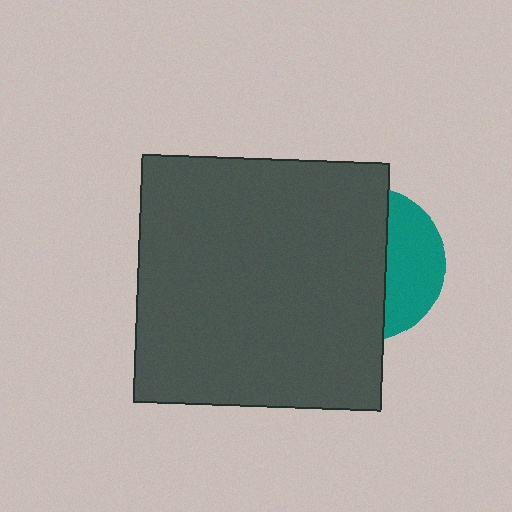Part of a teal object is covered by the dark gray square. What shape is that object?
It is a circle.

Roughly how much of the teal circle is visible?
A small part of it is visible (roughly 35%).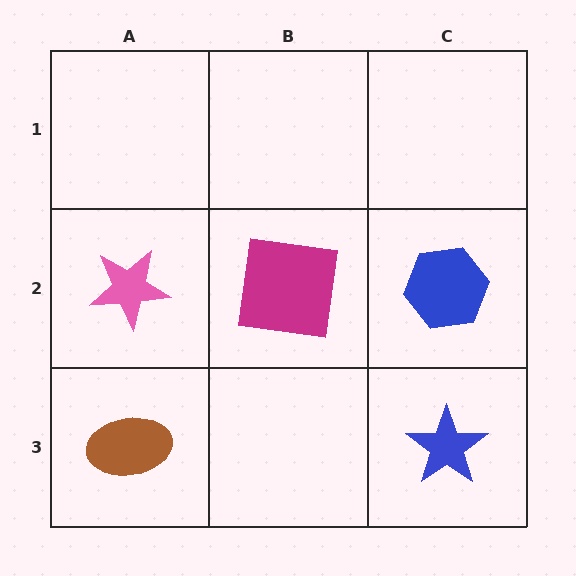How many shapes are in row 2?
3 shapes.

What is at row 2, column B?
A magenta square.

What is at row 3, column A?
A brown ellipse.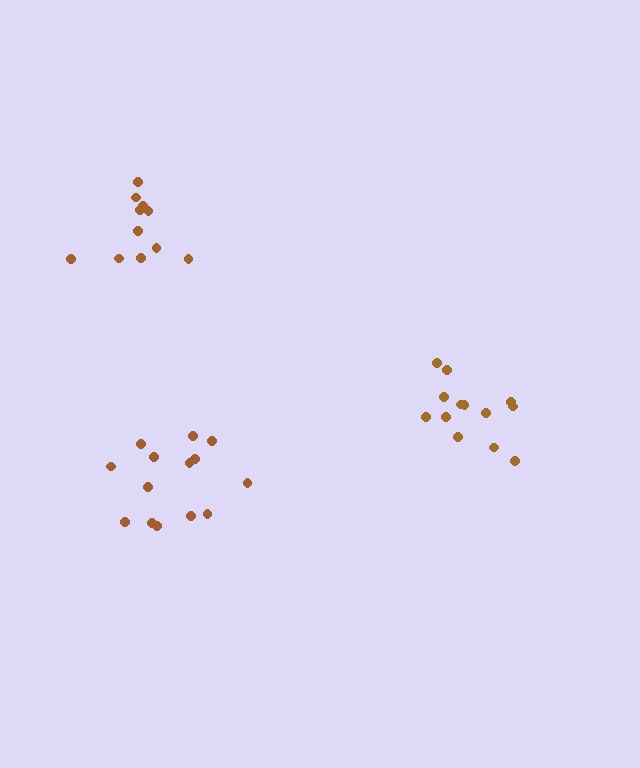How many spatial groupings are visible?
There are 3 spatial groupings.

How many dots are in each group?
Group 1: 11 dots, Group 2: 13 dots, Group 3: 14 dots (38 total).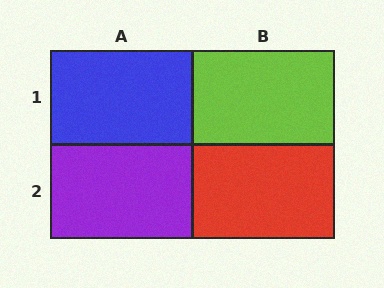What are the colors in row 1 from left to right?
Blue, lime.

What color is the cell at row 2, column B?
Red.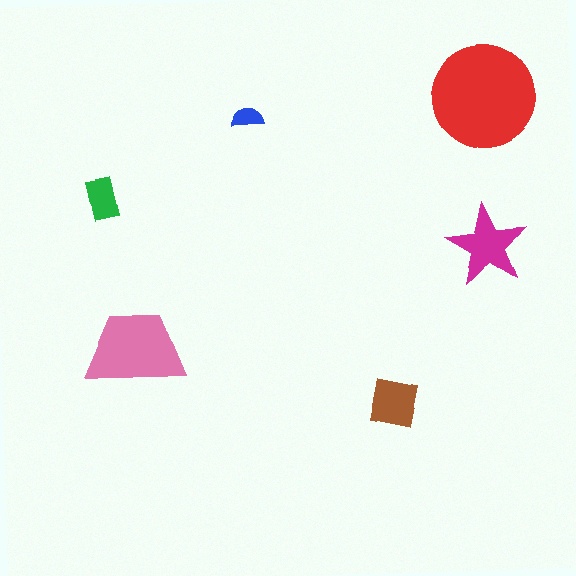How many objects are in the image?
There are 6 objects in the image.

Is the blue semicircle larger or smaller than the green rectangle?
Smaller.